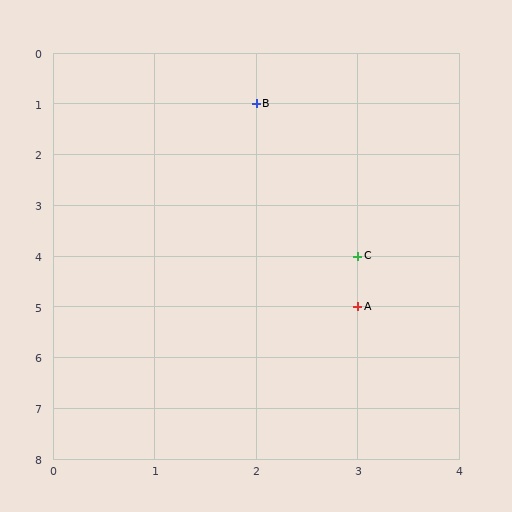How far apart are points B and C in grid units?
Points B and C are 1 column and 3 rows apart (about 3.2 grid units diagonally).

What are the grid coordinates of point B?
Point B is at grid coordinates (2, 1).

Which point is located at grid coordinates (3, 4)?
Point C is at (3, 4).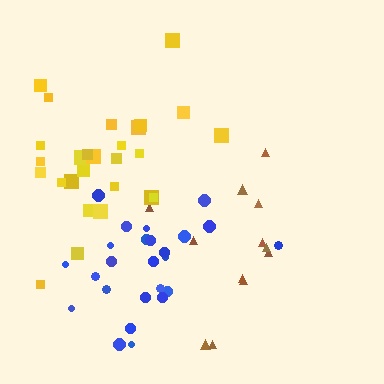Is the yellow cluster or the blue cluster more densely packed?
Yellow.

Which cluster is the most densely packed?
Yellow.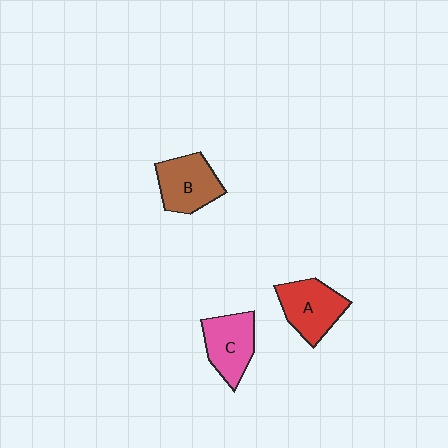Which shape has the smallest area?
Shape C (pink).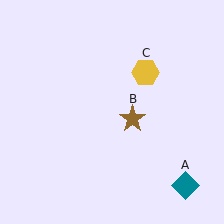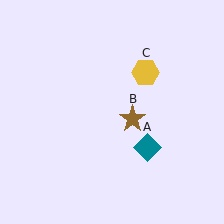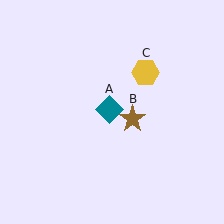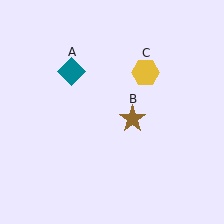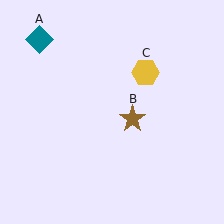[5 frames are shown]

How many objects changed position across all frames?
1 object changed position: teal diamond (object A).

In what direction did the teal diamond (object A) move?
The teal diamond (object A) moved up and to the left.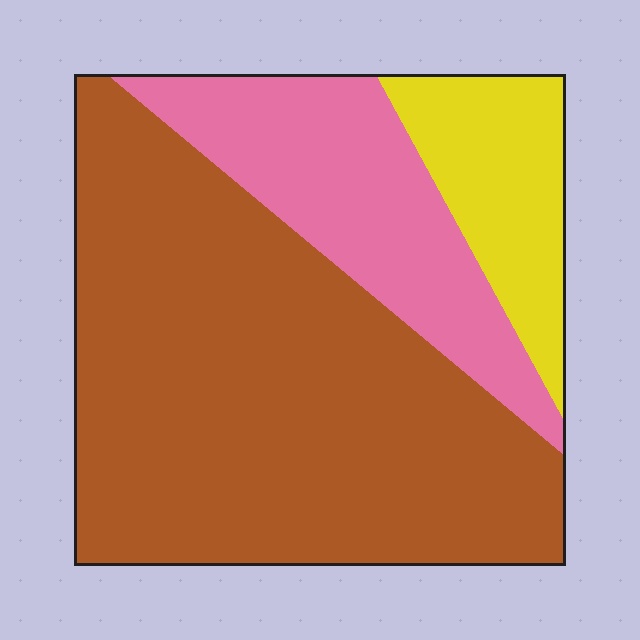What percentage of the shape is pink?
Pink covers 23% of the shape.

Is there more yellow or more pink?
Pink.